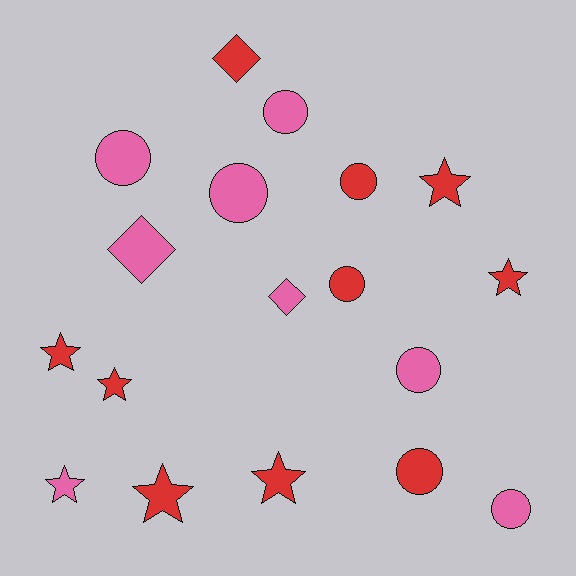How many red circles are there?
There are 3 red circles.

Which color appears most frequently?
Red, with 10 objects.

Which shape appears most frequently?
Circle, with 8 objects.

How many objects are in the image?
There are 18 objects.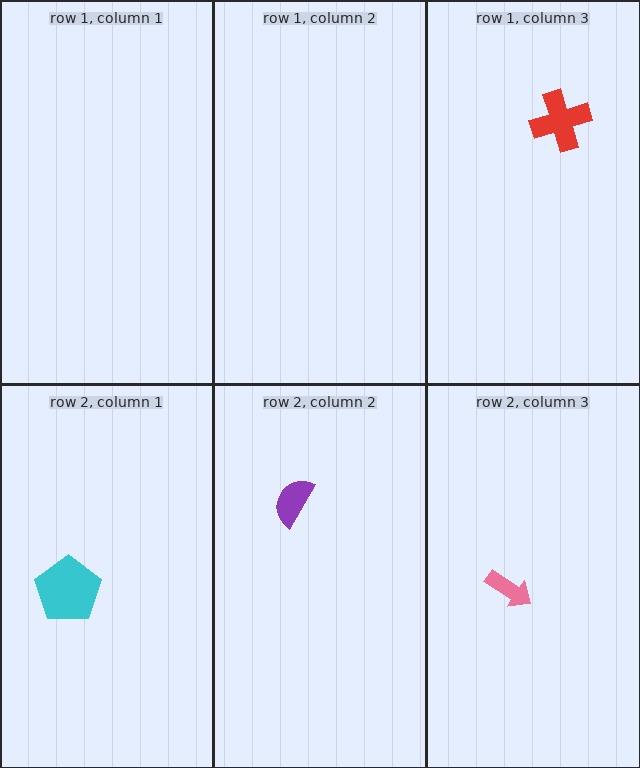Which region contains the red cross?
The row 1, column 3 region.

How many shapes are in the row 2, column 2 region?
1.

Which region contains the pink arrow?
The row 2, column 3 region.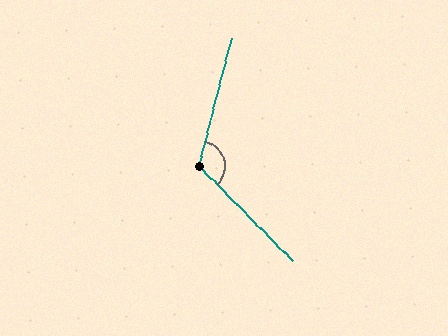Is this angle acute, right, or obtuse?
It is obtuse.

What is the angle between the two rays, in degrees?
Approximately 121 degrees.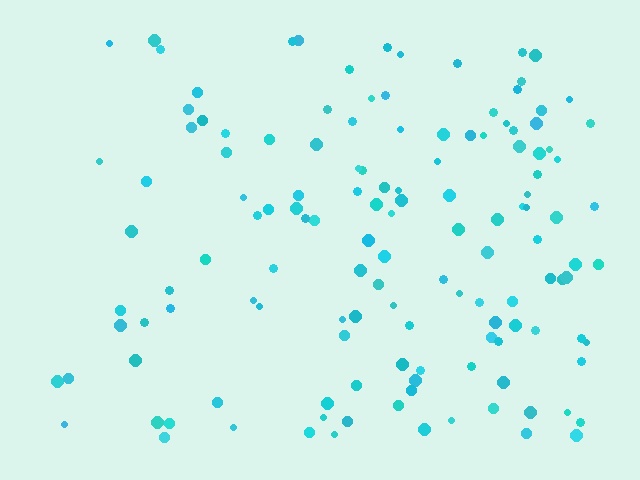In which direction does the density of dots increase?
From left to right, with the right side densest.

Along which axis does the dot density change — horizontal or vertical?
Horizontal.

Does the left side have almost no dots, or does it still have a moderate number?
Still a moderate number, just noticeably fewer than the right.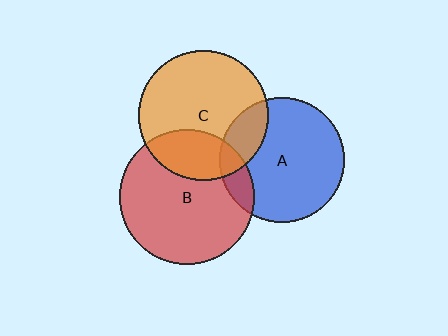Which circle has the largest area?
Circle B (red).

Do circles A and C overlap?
Yes.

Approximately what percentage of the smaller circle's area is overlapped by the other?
Approximately 20%.